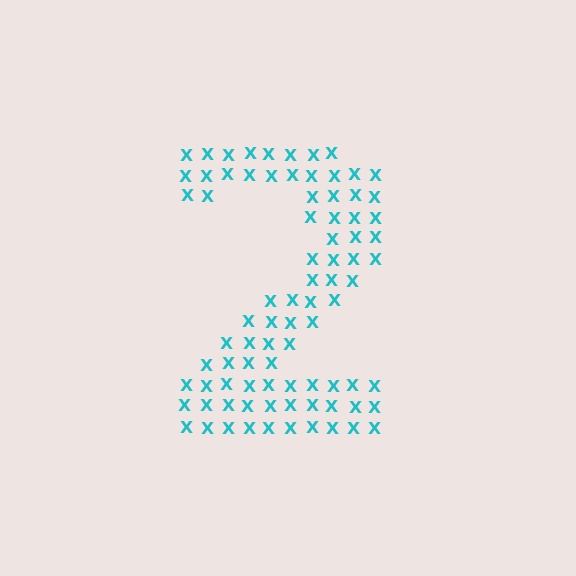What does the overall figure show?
The overall figure shows the digit 2.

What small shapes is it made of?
It is made of small letter X's.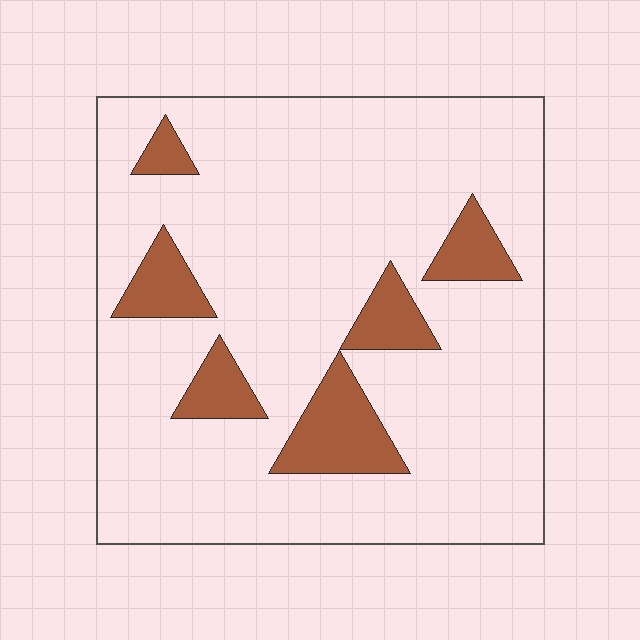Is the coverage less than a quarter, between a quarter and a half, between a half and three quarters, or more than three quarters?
Less than a quarter.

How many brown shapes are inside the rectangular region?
6.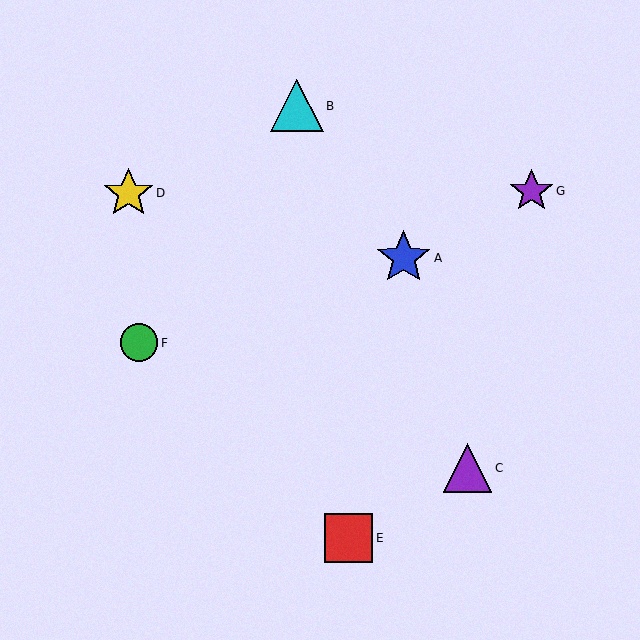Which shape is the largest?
The blue star (labeled A) is the largest.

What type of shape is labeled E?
Shape E is a red square.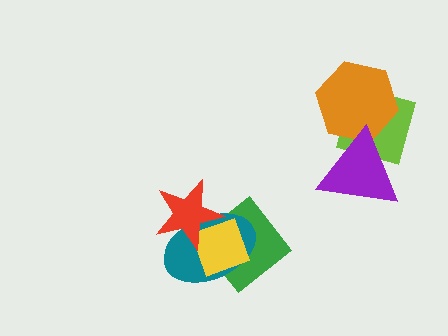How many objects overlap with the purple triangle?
2 objects overlap with the purple triangle.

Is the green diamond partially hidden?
Yes, it is partially covered by another shape.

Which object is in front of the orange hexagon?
The purple triangle is in front of the orange hexagon.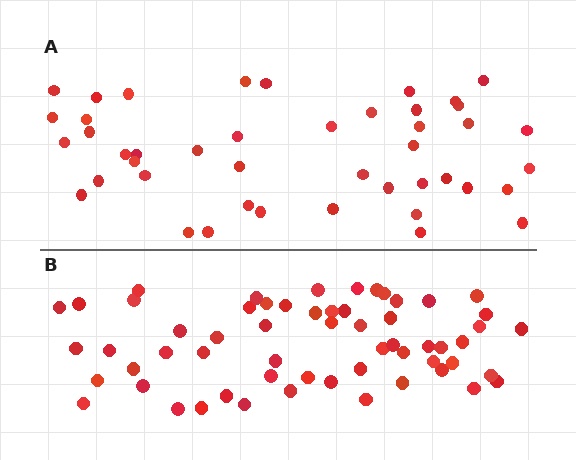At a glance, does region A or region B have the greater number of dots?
Region B (the bottom region) has more dots.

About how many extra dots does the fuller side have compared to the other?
Region B has approximately 15 more dots than region A.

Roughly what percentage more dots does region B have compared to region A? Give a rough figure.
About 35% more.